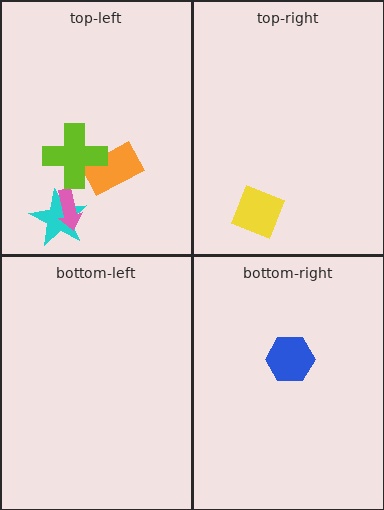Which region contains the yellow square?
The top-right region.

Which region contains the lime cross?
The top-left region.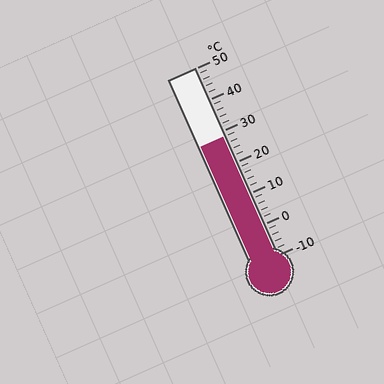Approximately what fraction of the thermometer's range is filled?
The thermometer is filled to approximately 65% of its range.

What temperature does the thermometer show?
The thermometer shows approximately 28°C.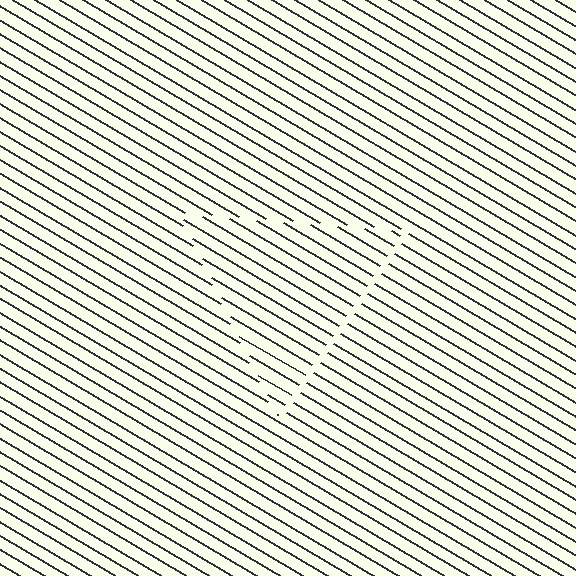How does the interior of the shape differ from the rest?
The interior of the shape contains the same grating, shifted by half a period — the contour is defined by the phase discontinuity where line-ends from the inner and outer gratings abut.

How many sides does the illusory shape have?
3 sides — the line-ends trace a triangle.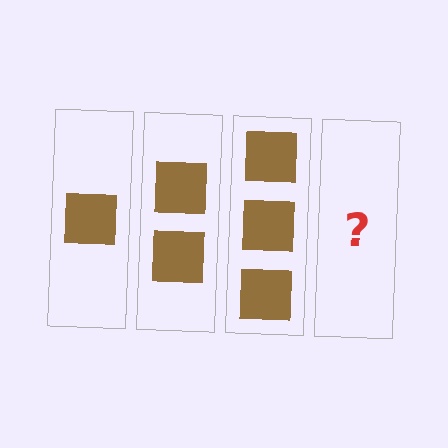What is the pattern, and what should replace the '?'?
The pattern is that each step adds one more square. The '?' should be 4 squares.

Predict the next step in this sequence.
The next step is 4 squares.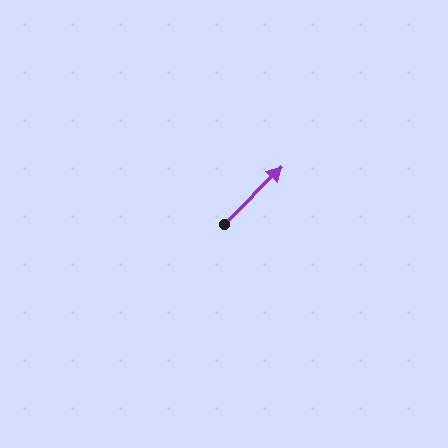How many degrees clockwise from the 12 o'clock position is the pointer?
Approximately 45 degrees.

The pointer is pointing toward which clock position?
Roughly 2 o'clock.